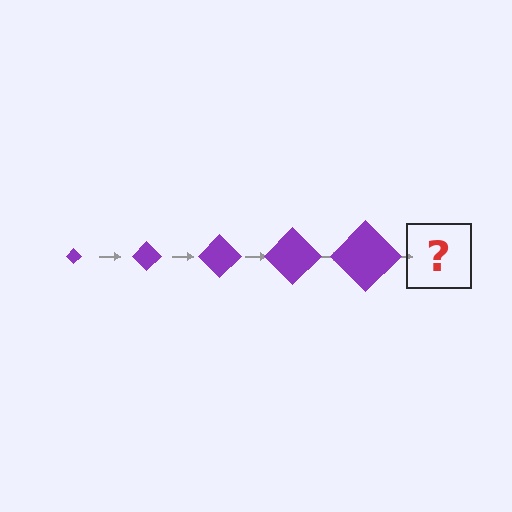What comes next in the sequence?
The next element should be a purple diamond, larger than the previous one.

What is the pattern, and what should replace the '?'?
The pattern is that the diamond gets progressively larger each step. The '?' should be a purple diamond, larger than the previous one.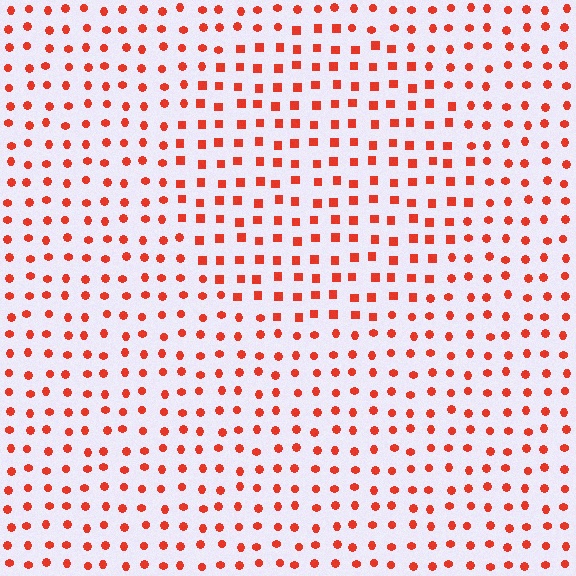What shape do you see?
I see a circle.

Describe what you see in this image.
The image is filled with small red elements arranged in a uniform grid. A circle-shaped region contains squares, while the surrounding area contains circles. The boundary is defined purely by the change in element shape.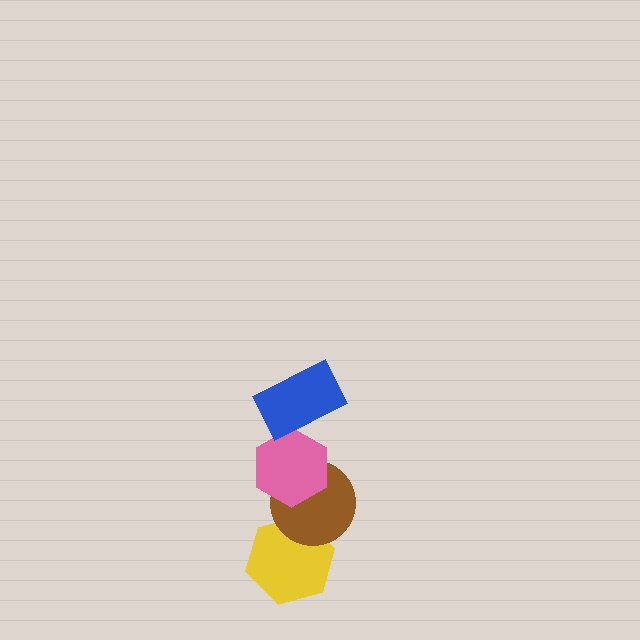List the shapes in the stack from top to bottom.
From top to bottom: the blue rectangle, the pink hexagon, the brown circle, the yellow hexagon.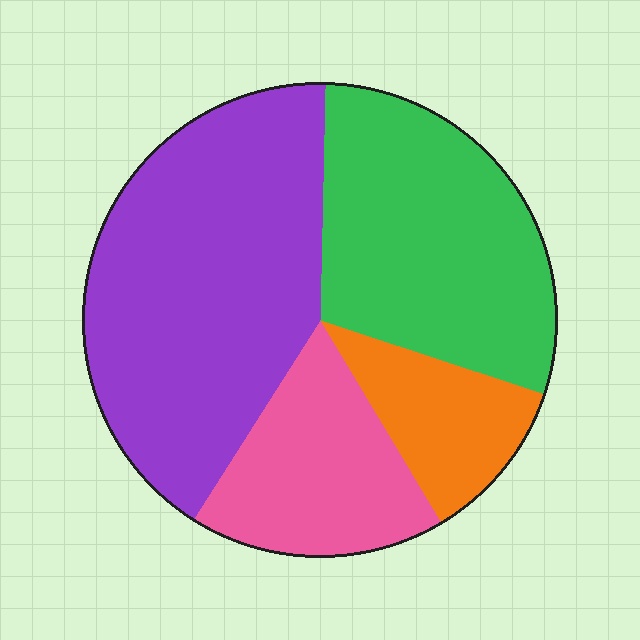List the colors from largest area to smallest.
From largest to smallest: purple, green, pink, orange.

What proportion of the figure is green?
Green covers about 30% of the figure.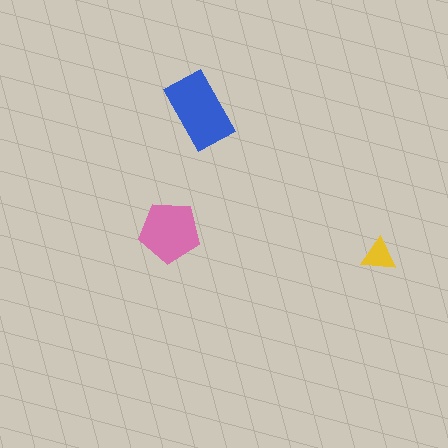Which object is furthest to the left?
The pink pentagon is leftmost.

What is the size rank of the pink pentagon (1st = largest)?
2nd.